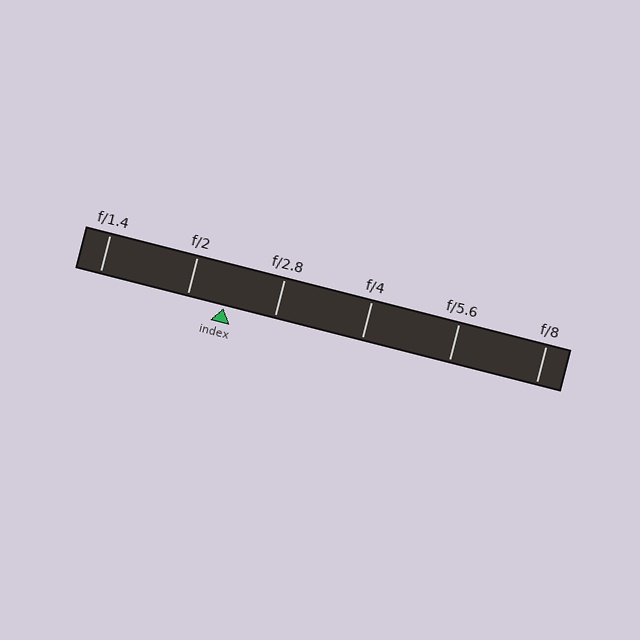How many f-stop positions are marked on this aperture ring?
There are 6 f-stop positions marked.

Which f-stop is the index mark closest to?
The index mark is closest to f/2.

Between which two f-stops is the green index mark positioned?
The index mark is between f/2 and f/2.8.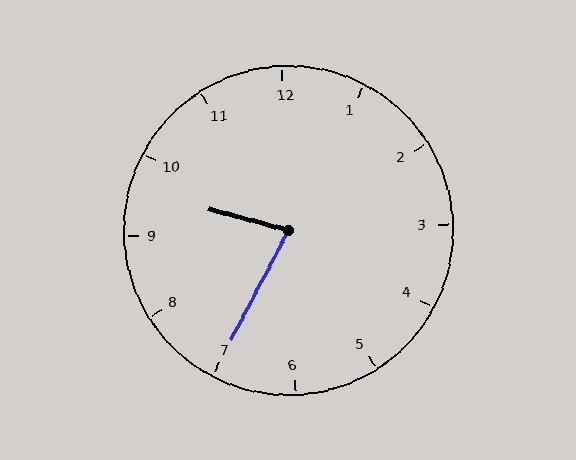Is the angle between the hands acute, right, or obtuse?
It is acute.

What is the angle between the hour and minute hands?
Approximately 78 degrees.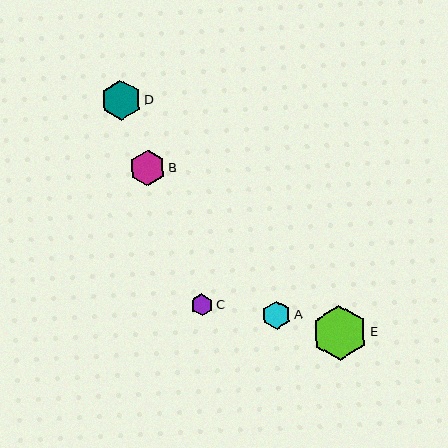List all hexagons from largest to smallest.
From largest to smallest: E, D, B, A, C.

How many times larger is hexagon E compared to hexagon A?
Hexagon E is approximately 1.9 times the size of hexagon A.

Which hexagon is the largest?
Hexagon E is the largest with a size of approximately 55 pixels.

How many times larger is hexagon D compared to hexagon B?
Hexagon D is approximately 1.1 times the size of hexagon B.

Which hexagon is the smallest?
Hexagon C is the smallest with a size of approximately 22 pixels.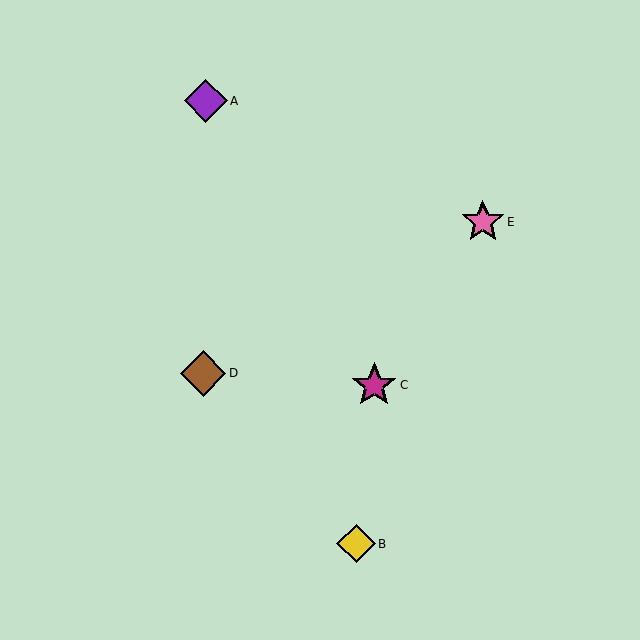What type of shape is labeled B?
Shape B is a yellow diamond.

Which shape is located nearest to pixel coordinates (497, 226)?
The pink star (labeled E) at (483, 222) is nearest to that location.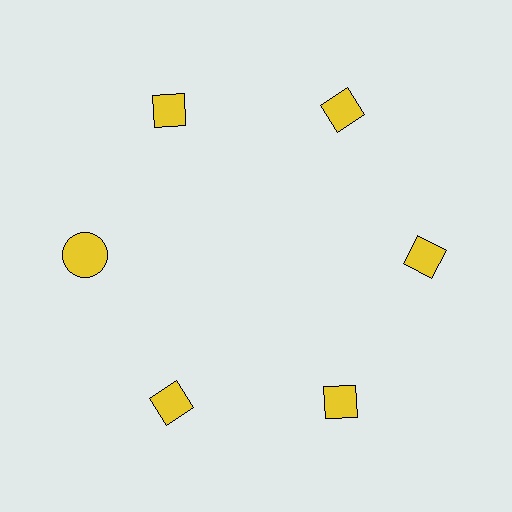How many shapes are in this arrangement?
There are 6 shapes arranged in a ring pattern.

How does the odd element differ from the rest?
It has a different shape: circle instead of diamond.